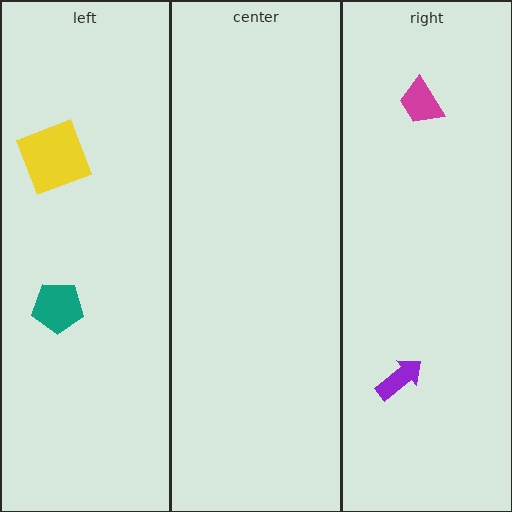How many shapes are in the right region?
2.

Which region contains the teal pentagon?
The left region.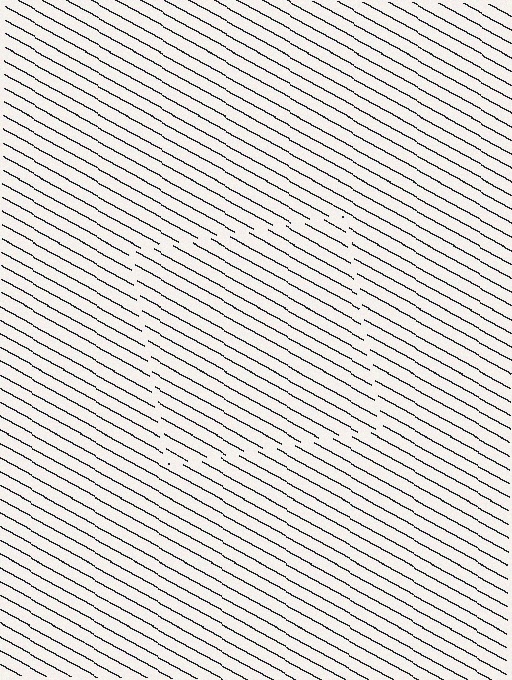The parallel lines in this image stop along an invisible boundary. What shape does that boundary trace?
An illusory square. The interior of the shape contains the same grating, shifted by half a period — the contour is defined by the phase discontinuity where line-ends from the inner and outer gratings abut.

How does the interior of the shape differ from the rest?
The interior of the shape contains the same grating, shifted by half a period — the contour is defined by the phase discontinuity where line-ends from the inner and outer gratings abut.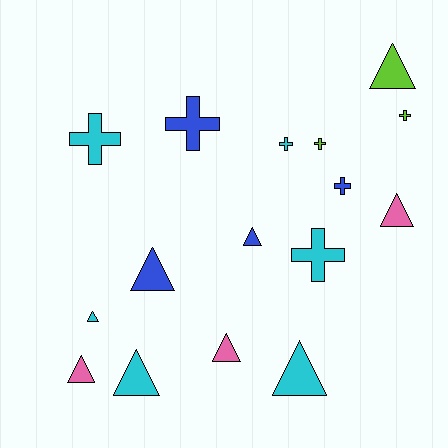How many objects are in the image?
There are 16 objects.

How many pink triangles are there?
There are 3 pink triangles.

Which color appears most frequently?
Cyan, with 6 objects.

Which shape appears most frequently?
Triangle, with 9 objects.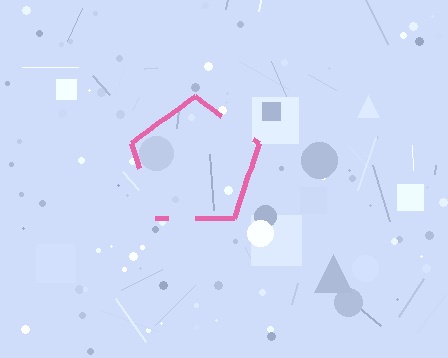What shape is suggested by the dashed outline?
The dashed outline suggests a pentagon.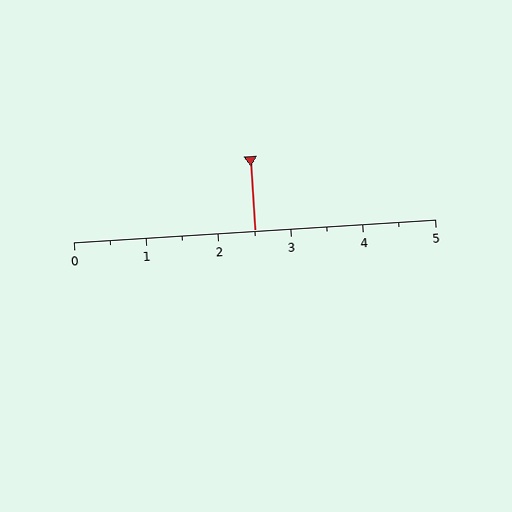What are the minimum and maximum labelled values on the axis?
The axis runs from 0 to 5.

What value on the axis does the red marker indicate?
The marker indicates approximately 2.5.